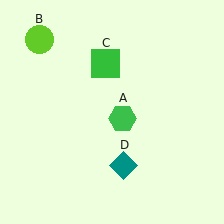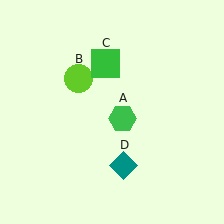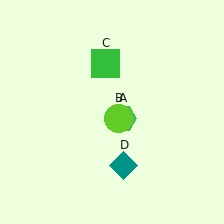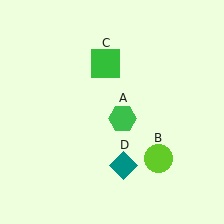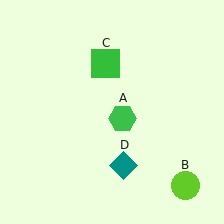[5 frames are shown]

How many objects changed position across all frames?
1 object changed position: lime circle (object B).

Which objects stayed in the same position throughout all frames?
Green hexagon (object A) and green square (object C) and teal diamond (object D) remained stationary.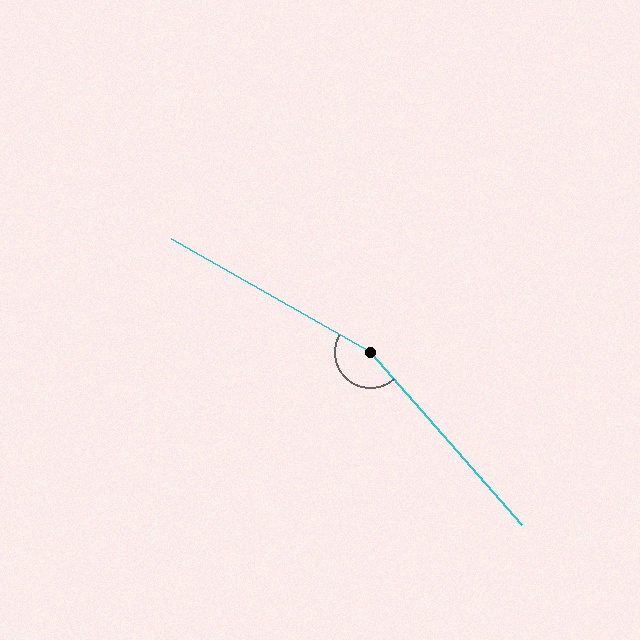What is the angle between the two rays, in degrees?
Approximately 161 degrees.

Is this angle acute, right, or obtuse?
It is obtuse.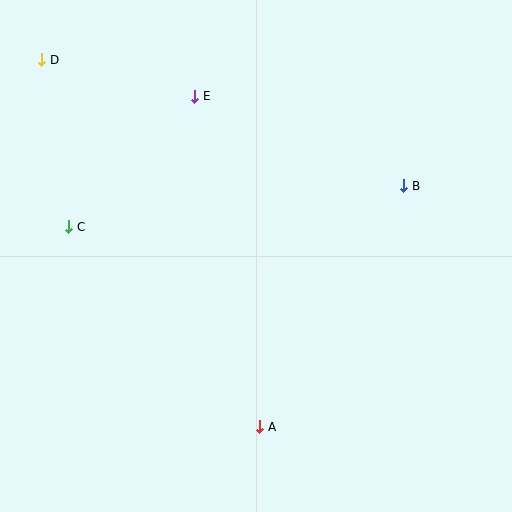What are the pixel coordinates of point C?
Point C is at (69, 227).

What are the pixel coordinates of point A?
Point A is at (260, 427).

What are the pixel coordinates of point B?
Point B is at (404, 186).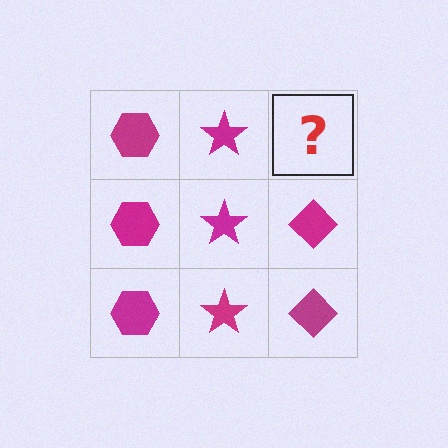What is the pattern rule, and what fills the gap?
The rule is that each column has a consistent shape. The gap should be filled with a magenta diamond.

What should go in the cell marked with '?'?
The missing cell should contain a magenta diamond.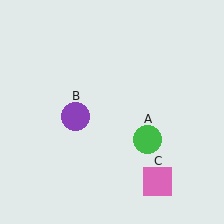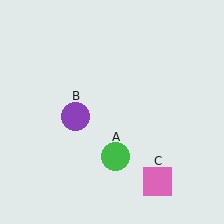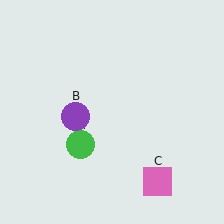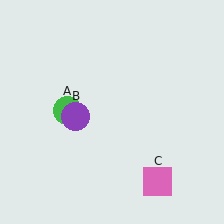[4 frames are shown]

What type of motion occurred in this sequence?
The green circle (object A) rotated clockwise around the center of the scene.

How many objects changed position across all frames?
1 object changed position: green circle (object A).